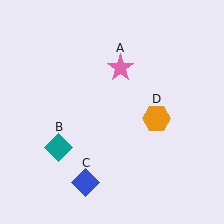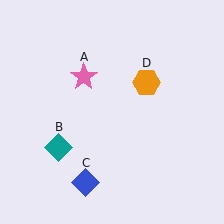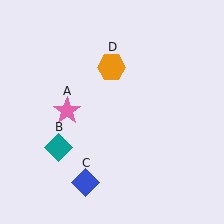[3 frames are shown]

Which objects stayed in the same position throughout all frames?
Teal diamond (object B) and blue diamond (object C) remained stationary.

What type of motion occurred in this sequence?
The pink star (object A), orange hexagon (object D) rotated counterclockwise around the center of the scene.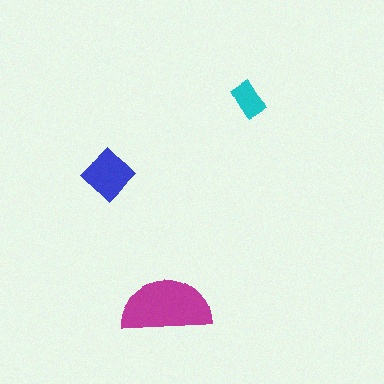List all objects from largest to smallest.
The magenta semicircle, the blue diamond, the cyan rectangle.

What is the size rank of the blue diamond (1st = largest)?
2nd.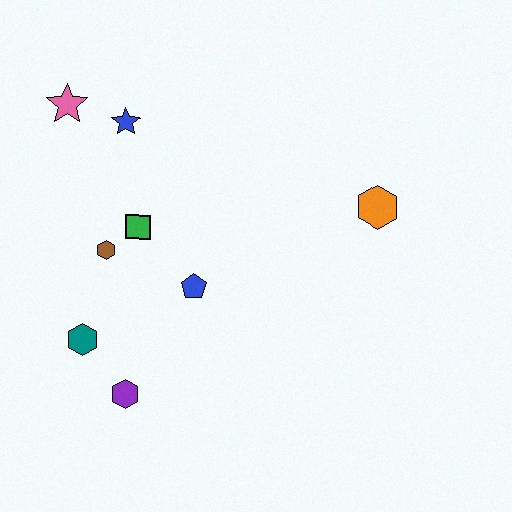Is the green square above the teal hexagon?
Yes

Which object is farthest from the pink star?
The orange hexagon is farthest from the pink star.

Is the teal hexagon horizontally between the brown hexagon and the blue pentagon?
No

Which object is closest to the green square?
The brown hexagon is closest to the green square.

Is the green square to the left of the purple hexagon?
No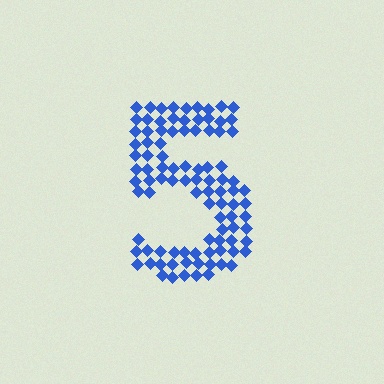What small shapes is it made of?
It is made of small diamonds.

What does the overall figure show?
The overall figure shows the digit 5.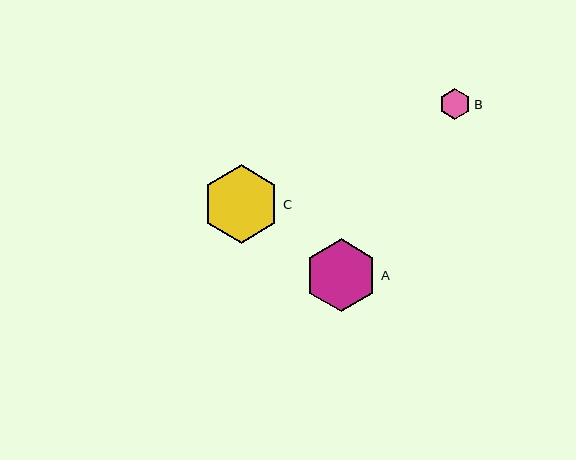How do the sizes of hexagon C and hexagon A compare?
Hexagon C and hexagon A are approximately the same size.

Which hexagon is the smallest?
Hexagon B is the smallest with a size of approximately 31 pixels.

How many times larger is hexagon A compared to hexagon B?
Hexagon A is approximately 2.3 times the size of hexagon B.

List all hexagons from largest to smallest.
From largest to smallest: C, A, B.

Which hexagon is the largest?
Hexagon C is the largest with a size of approximately 78 pixels.